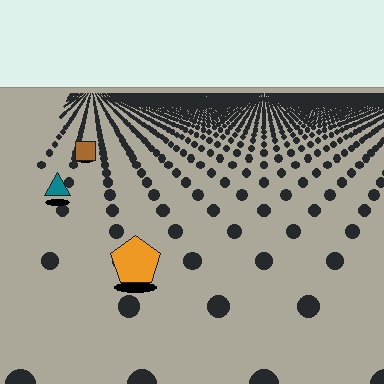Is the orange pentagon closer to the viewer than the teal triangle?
Yes. The orange pentagon is closer — you can tell from the texture gradient: the ground texture is coarser near it.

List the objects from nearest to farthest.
From nearest to farthest: the orange pentagon, the teal triangle, the brown square.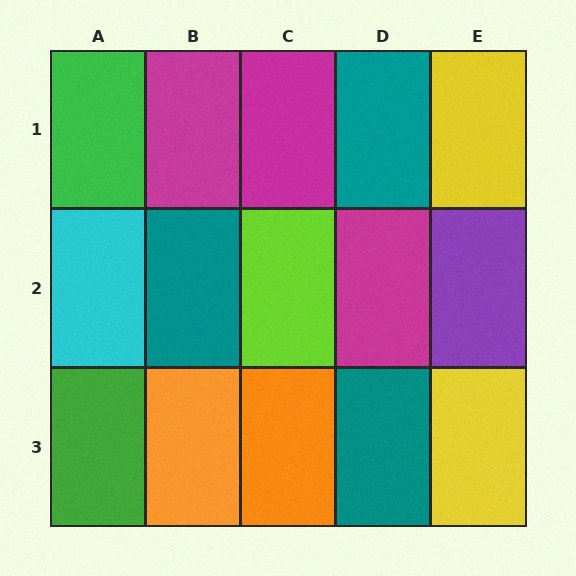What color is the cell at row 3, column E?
Yellow.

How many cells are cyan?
1 cell is cyan.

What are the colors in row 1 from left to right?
Green, magenta, magenta, teal, yellow.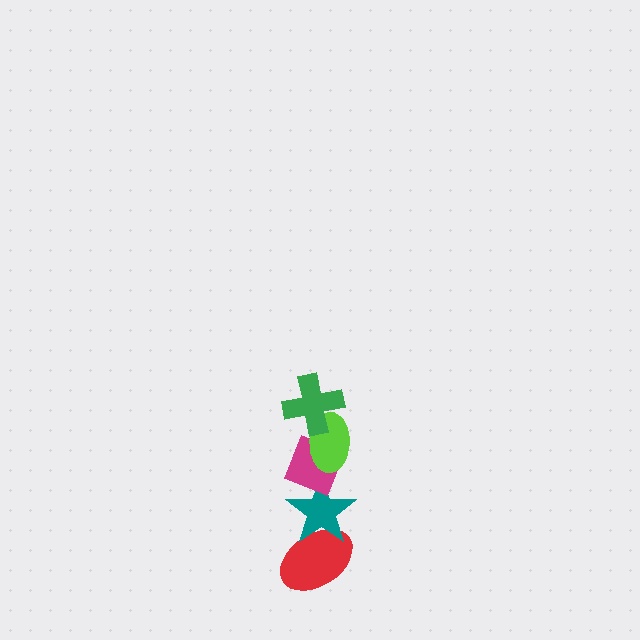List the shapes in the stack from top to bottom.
From top to bottom: the green cross, the lime ellipse, the magenta diamond, the teal star, the red ellipse.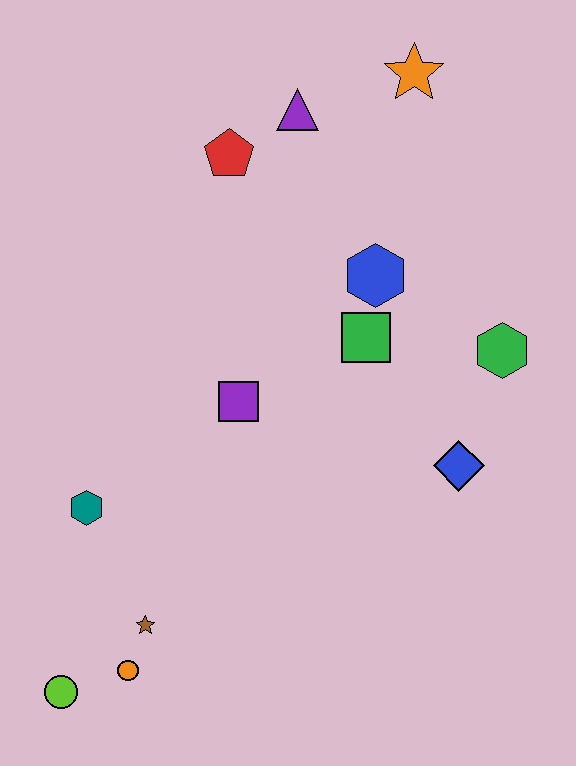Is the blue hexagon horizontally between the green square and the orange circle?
No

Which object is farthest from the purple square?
The orange star is farthest from the purple square.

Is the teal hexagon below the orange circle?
No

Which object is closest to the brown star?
The orange circle is closest to the brown star.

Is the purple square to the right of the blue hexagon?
No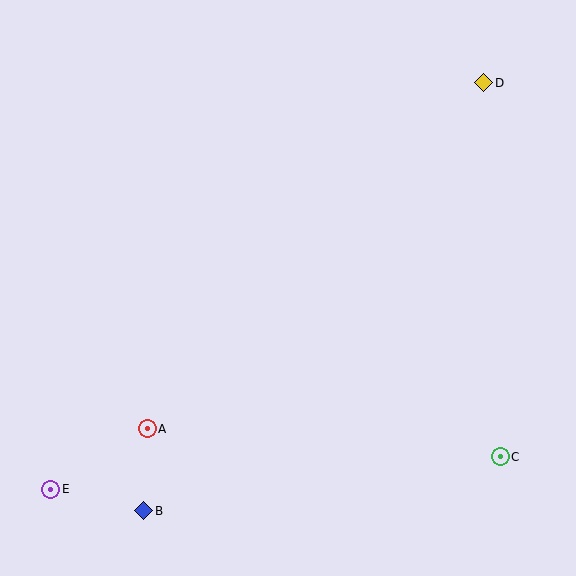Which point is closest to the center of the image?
Point A at (147, 429) is closest to the center.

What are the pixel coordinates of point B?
Point B is at (144, 511).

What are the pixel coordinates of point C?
Point C is at (500, 457).